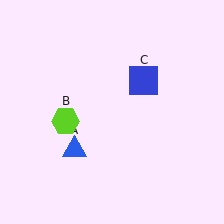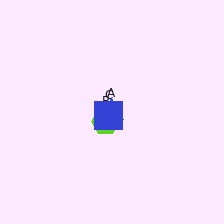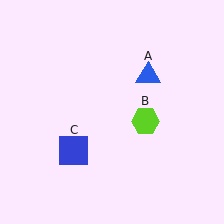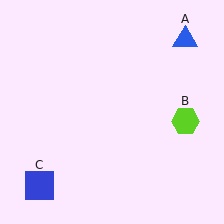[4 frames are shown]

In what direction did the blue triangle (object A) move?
The blue triangle (object A) moved up and to the right.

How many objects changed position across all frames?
3 objects changed position: blue triangle (object A), lime hexagon (object B), blue square (object C).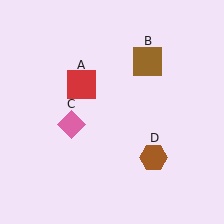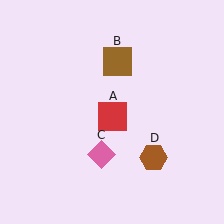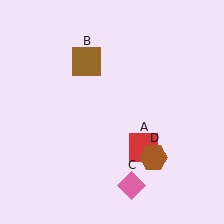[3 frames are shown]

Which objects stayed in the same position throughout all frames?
Brown hexagon (object D) remained stationary.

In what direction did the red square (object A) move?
The red square (object A) moved down and to the right.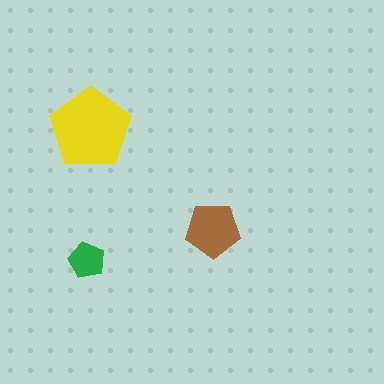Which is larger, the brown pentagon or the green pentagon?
The brown one.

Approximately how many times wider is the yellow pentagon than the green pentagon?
About 2 times wider.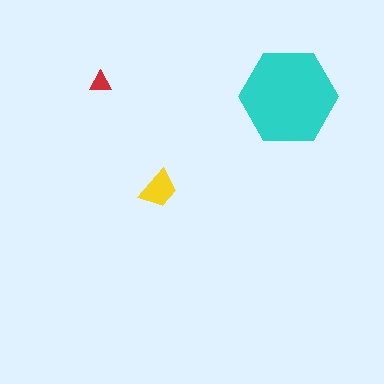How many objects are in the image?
There are 3 objects in the image.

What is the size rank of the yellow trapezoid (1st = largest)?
2nd.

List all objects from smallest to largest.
The red triangle, the yellow trapezoid, the cyan hexagon.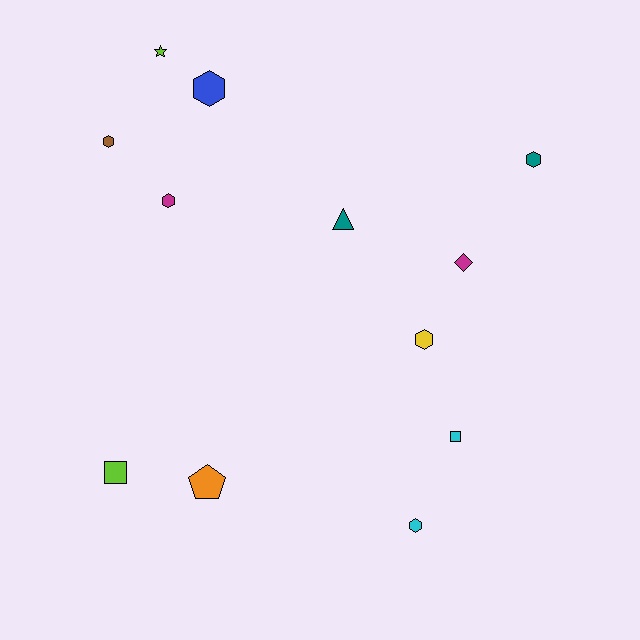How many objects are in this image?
There are 12 objects.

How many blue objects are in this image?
There is 1 blue object.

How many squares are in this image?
There are 2 squares.